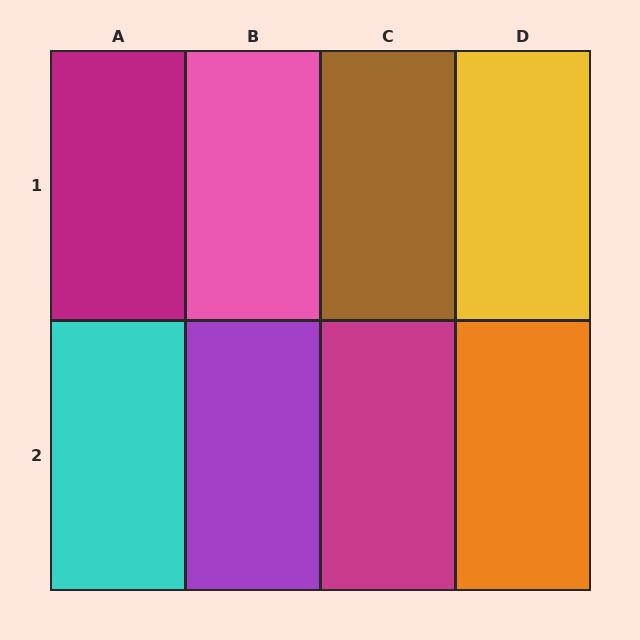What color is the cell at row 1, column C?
Brown.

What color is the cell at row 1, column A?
Magenta.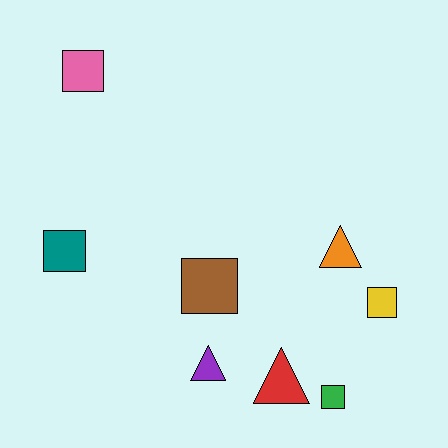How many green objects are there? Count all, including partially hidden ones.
There is 1 green object.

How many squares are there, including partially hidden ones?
There are 5 squares.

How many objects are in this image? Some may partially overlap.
There are 8 objects.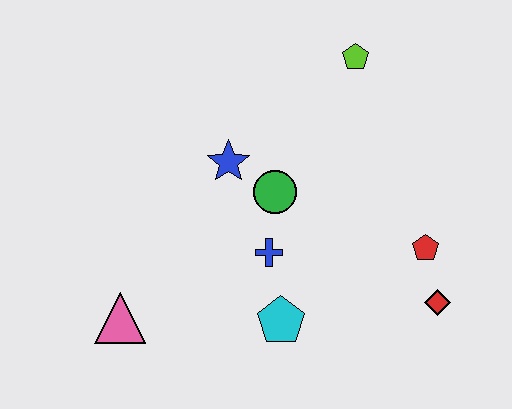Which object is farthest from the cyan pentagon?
The lime pentagon is farthest from the cyan pentagon.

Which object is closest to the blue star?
The green circle is closest to the blue star.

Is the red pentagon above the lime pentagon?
No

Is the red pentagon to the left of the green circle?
No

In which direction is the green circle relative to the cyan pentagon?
The green circle is above the cyan pentagon.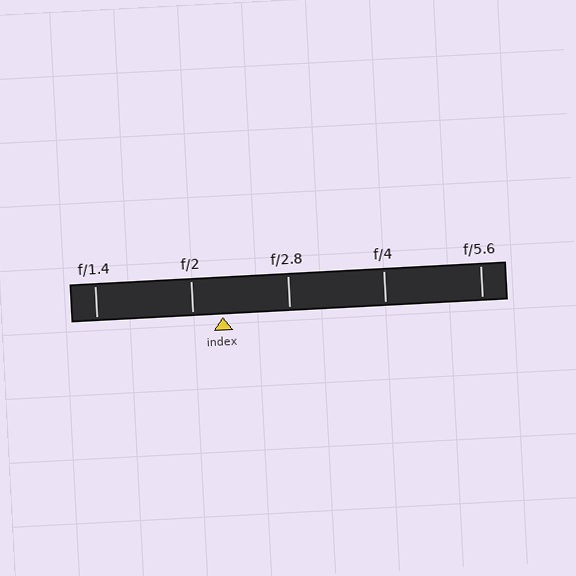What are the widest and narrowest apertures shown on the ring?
The widest aperture shown is f/1.4 and the narrowest is f/5.6.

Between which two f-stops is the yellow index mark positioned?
The index mark is between f/2 and f/2.8.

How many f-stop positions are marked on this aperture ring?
There are 5 f-stop positions marked.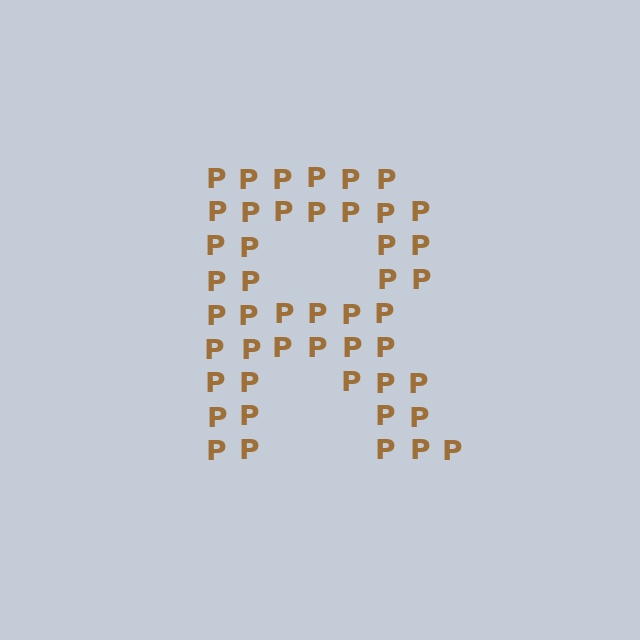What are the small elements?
The small elements are letter P's.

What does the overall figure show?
The overall figure shows the letter R.